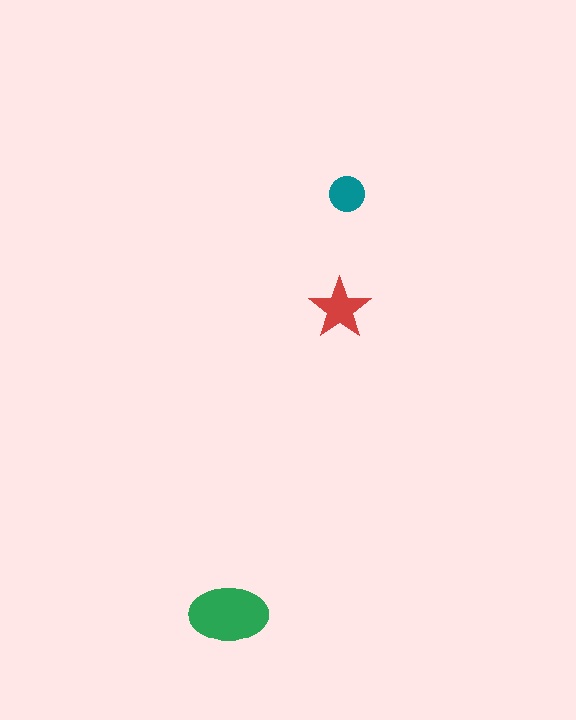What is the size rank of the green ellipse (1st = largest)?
1st.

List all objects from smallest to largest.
The teal circle, the red star, the green ellipse.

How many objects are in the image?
There are 3 objects in the image.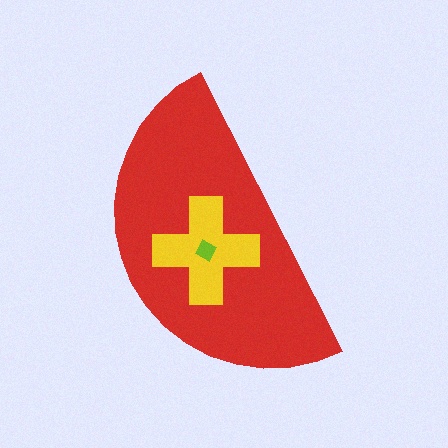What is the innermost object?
The lime square.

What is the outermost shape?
The red semicircle.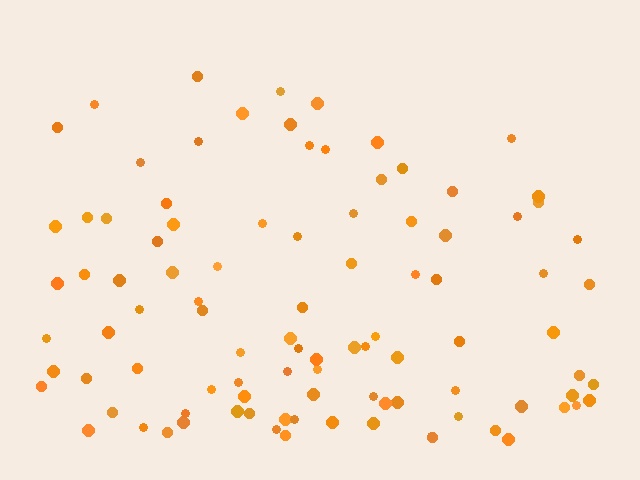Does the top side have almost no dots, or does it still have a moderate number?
Still a moderate number, just noticeably fewer than the bottom.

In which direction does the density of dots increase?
From top to bottom, with the bottom side densest.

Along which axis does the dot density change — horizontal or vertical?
Vertical.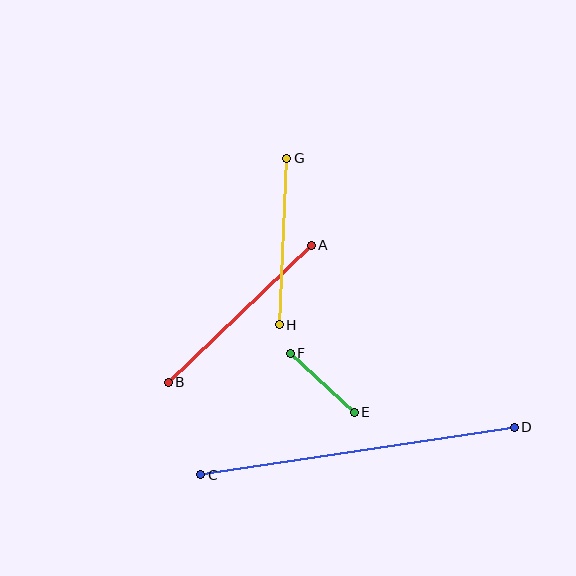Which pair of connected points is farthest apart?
Points C and D are farthest apart.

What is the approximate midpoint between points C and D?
The midpoint is at approximately (358, 451) pixels.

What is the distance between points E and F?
The distance is approximately 87 pixels.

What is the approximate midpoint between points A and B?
The midpoint is at approximately (240, 314) pixels.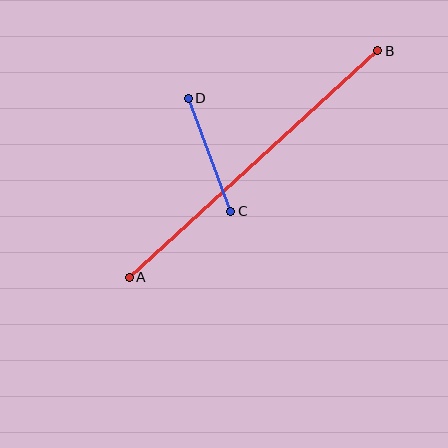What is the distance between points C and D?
The distance is approximately 121 pixels.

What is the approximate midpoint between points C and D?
The midpoint is at approximately (210, 155) pixels.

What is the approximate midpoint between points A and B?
The midpoint is at approximately (254, 164) pixels.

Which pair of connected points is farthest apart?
Points A and B are farthest apart.